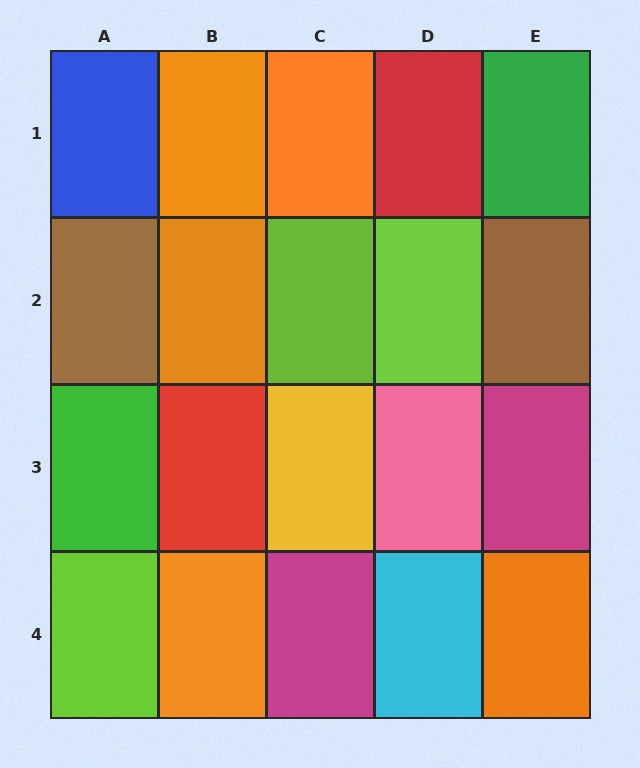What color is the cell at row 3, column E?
Magenta.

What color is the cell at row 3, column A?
Green.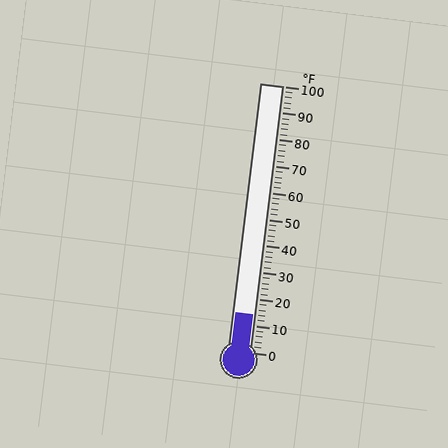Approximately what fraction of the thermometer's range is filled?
The thermometer is filled to approximately 15% of its range.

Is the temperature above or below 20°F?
The temperature is below 20°F.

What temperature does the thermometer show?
The thermometer shows approximately 14°F.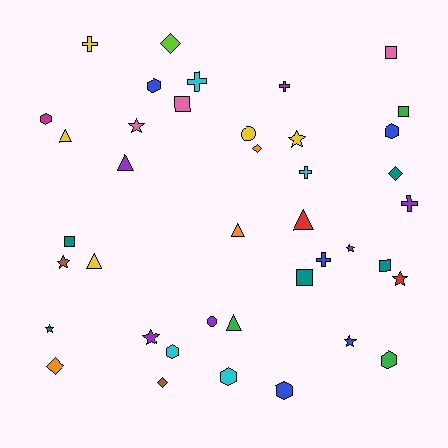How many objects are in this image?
There are 40 objects.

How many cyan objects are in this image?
There are 4 cyan objects.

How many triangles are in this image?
There are 6 triangles.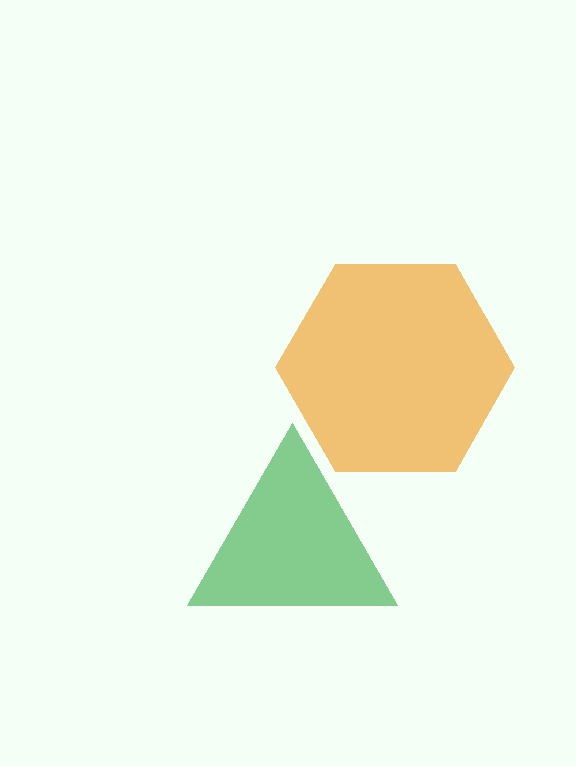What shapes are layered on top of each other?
The layered shapes are: a green triangle, an orange hexagon.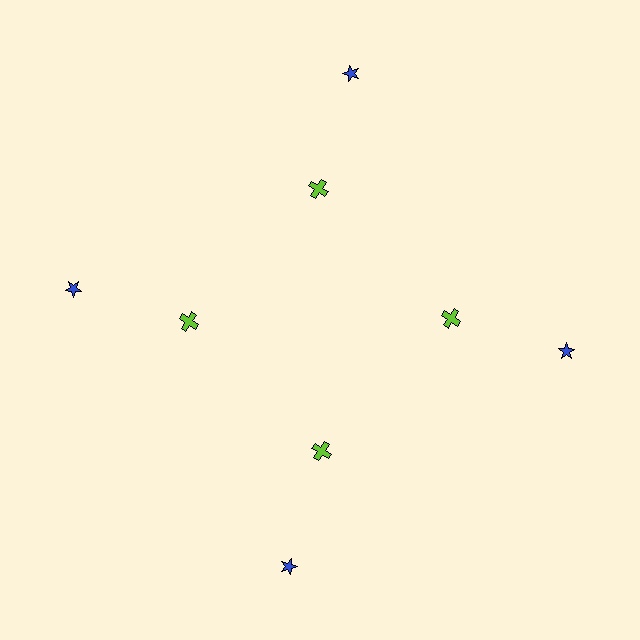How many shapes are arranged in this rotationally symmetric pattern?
There are 8 shapes, arranged in 4 groups of 2.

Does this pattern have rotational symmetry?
Yes, this pattern has 4-fold rotational symmetry. It looks the same after rotating 90 degrees around the center.